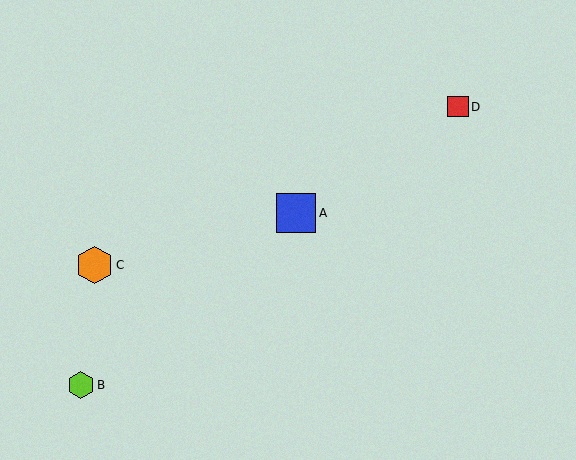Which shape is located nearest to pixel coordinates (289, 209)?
The blue square (labeled A) at (296, 213) is nearest to that location.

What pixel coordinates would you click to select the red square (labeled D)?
Click at (458, 107) to select the red square D.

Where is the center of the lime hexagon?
The center of the lime hexagon is at (81, 385).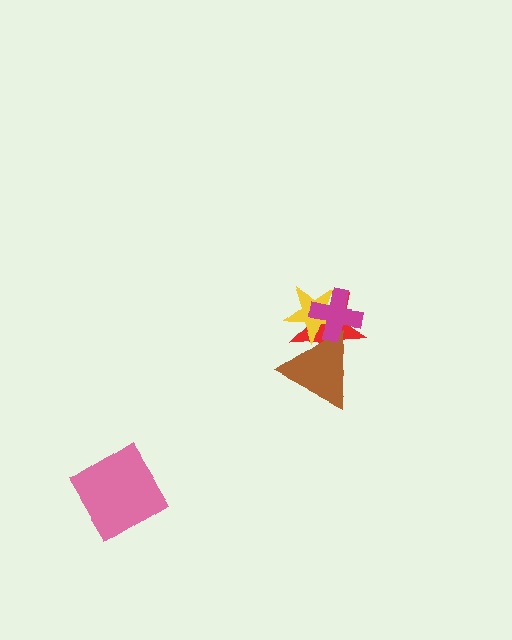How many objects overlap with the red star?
3 objects overlap with the red star.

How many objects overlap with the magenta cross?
3 objects overlap with the magenta cross.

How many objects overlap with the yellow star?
3 objects overlap with the yellow star.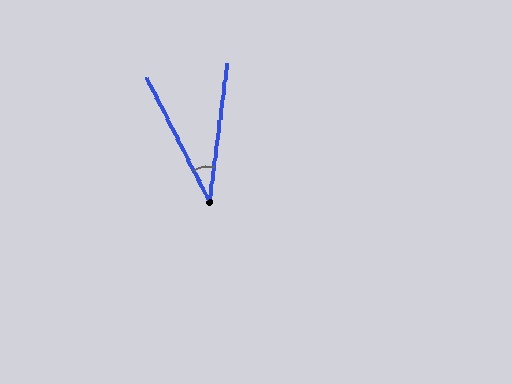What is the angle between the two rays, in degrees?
Approximately 34 degrees.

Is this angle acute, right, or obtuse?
It is acute.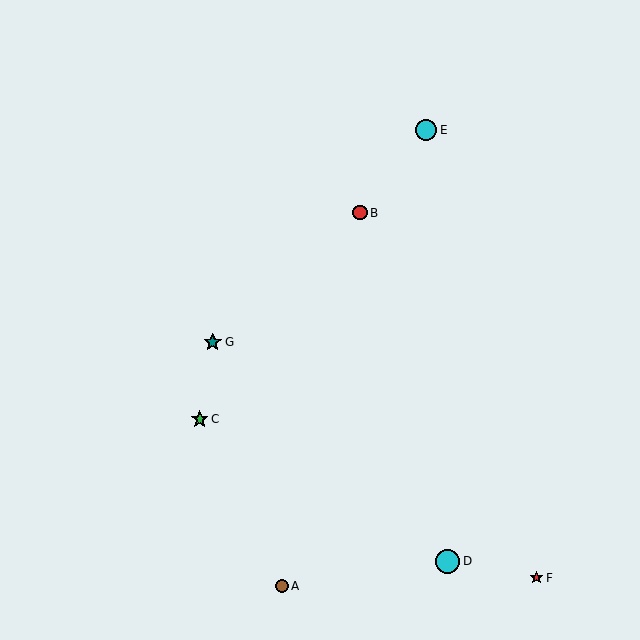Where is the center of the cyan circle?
The center of the cyan circle is at (448, 561).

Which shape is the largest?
The cyan circle (labeled D) is the largest.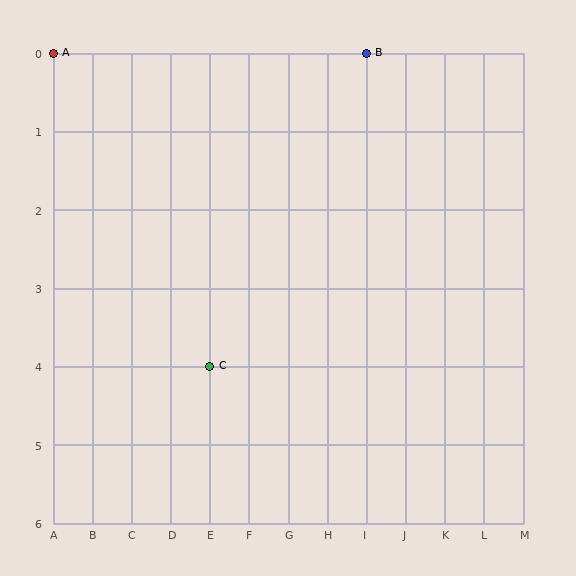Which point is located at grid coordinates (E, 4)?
Point C is at (E, 4).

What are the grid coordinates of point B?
Point B is at grid coordinates (I, 0).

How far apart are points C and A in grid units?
Points C and A are 4 columns and 4 rows apart (about 5.7 grid units diagonally).